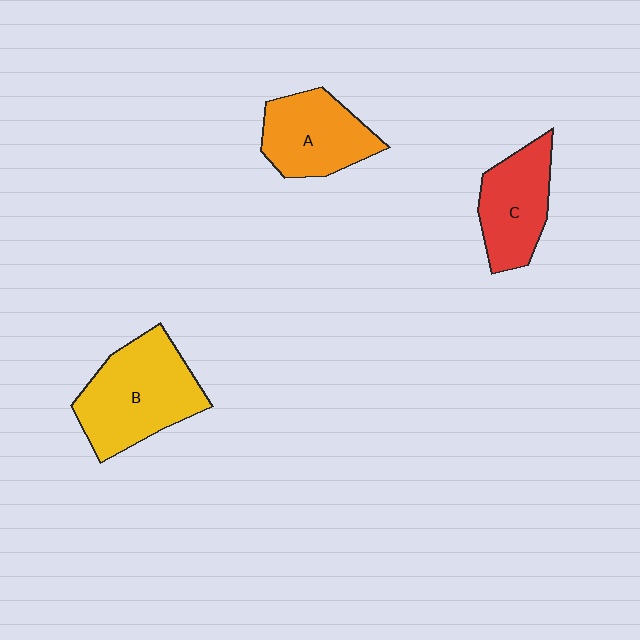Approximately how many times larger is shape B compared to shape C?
Approximately 1.4 times.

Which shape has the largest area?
Shape B (yellow).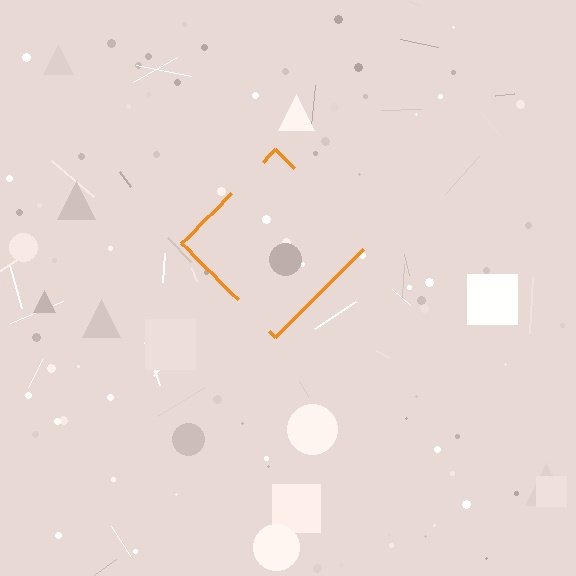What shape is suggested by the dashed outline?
The dashed outline suggests a diamond.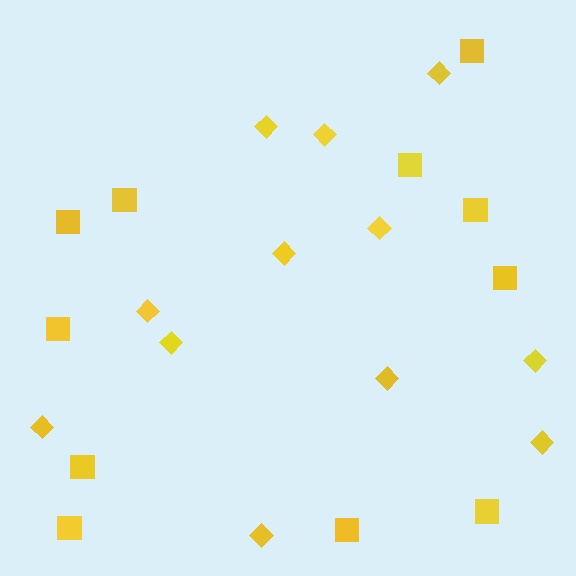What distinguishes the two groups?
There are 2 groups: one group of diamonds (12) and one group of squares (11).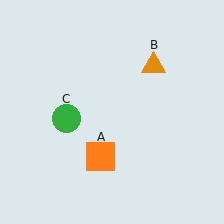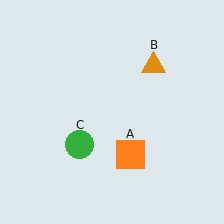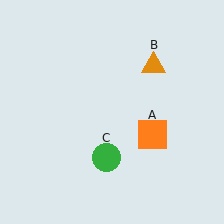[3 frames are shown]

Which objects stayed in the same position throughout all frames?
Orange triangle (object B) remained stationary.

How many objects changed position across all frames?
2 objects changed position: orange square (object A), green circle (object C).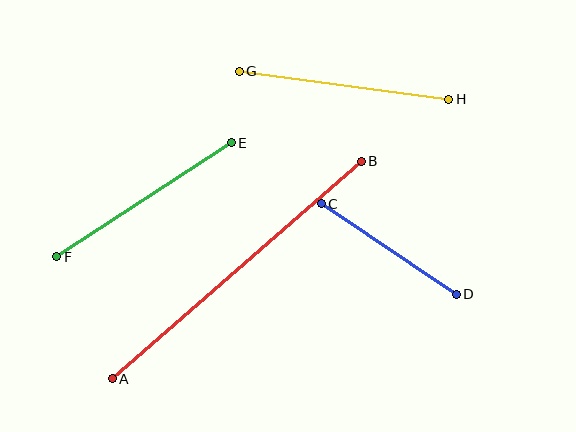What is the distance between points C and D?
The distance is approximately 163 pixels.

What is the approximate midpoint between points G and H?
The midpoint is at approximately (344, 85) pixels.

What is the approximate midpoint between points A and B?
The midpoint is at approximately (237, 270) pixels.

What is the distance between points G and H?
The distance is approximately 211 pixels.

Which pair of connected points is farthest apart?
Points A and B are farthest apart.